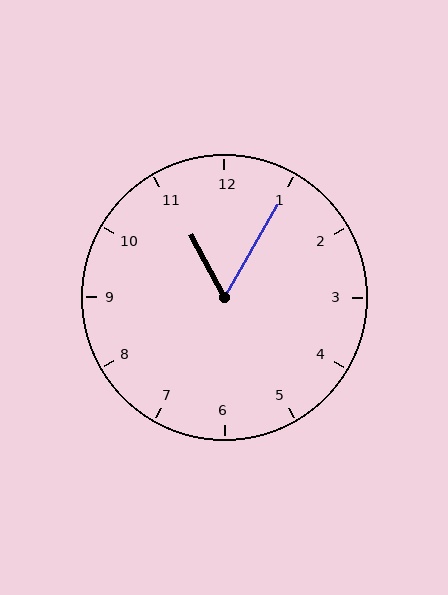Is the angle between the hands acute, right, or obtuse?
It is acute.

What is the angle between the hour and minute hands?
Approximately 58 degrees.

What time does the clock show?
11:05.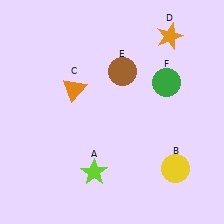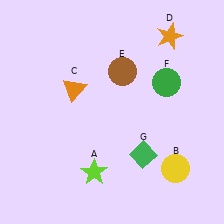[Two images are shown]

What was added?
A green diamond (G) was added in Image 2.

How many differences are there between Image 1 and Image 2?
There is 1 difference between the two images.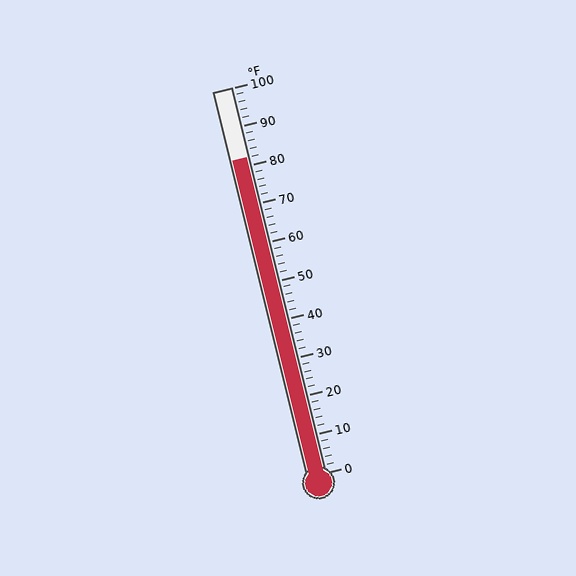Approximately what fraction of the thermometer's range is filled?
The thermometer is filled to approximately 80% of its range.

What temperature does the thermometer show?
The thermometer shows approximately 82°F.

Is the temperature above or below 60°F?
The temperature is above 60°F.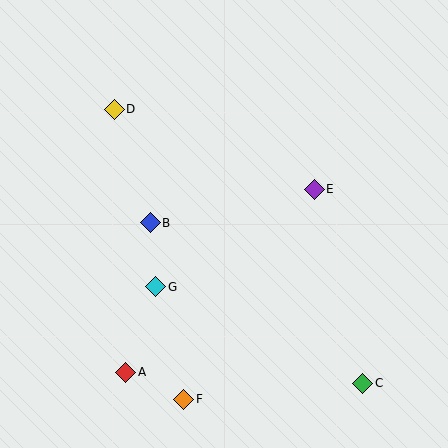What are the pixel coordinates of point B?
Point B is at (150, 223).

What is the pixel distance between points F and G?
The distance between F and G is 116 pixels.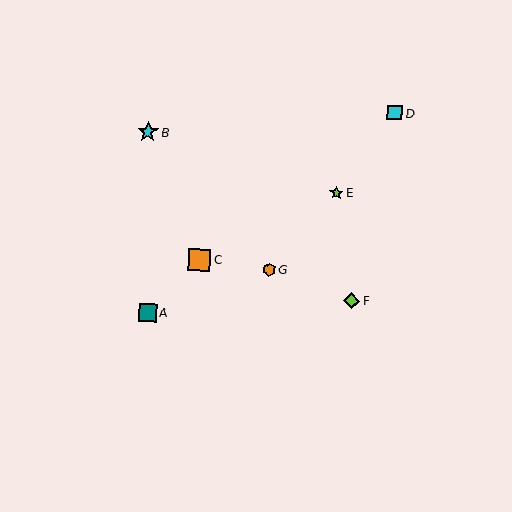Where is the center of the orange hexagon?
The center of the orange hexagon is at (269, 269).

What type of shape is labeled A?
Shape A is a teal square.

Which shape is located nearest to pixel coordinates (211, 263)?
The orange square (labeled C) at (199, 260) is nearest to that location.